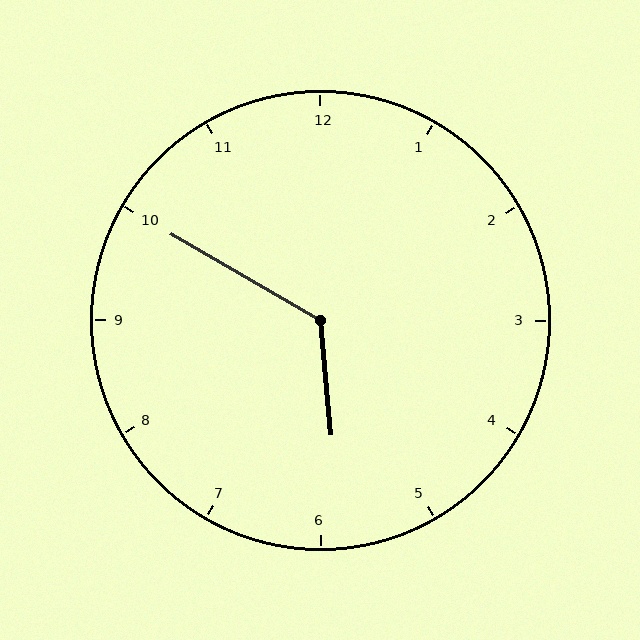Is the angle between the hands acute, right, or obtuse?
It is obtuse.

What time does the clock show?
5:50.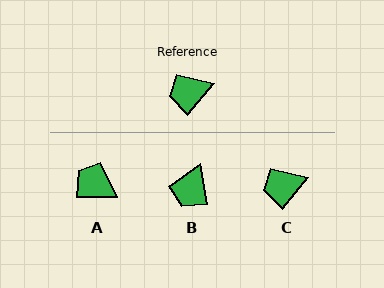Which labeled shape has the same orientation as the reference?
C.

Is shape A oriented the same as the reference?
No, it is off by about 51 degrees.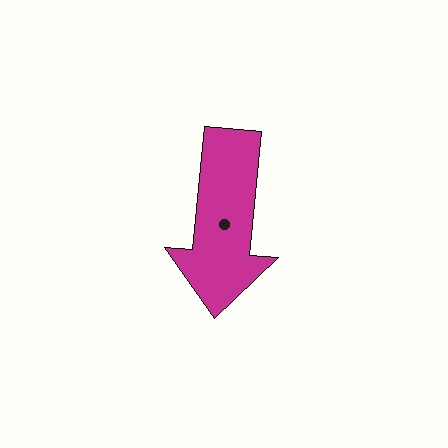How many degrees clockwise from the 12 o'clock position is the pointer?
Approximately 185 degrees.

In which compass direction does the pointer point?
South.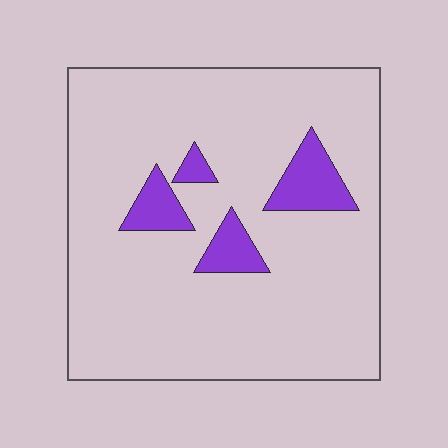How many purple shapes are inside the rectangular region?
4.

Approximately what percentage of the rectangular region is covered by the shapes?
Approximately 10%.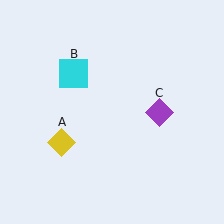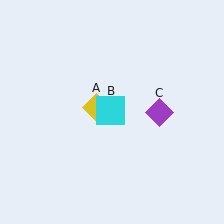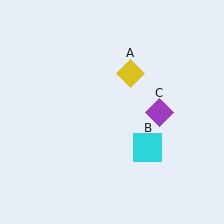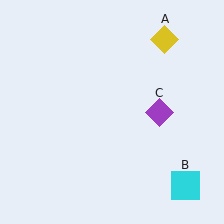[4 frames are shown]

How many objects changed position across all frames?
2 objects changed position: yellow diamond (object A), cyan square (object B).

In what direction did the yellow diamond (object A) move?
The yellow diamond (object A) moved up and to the right.